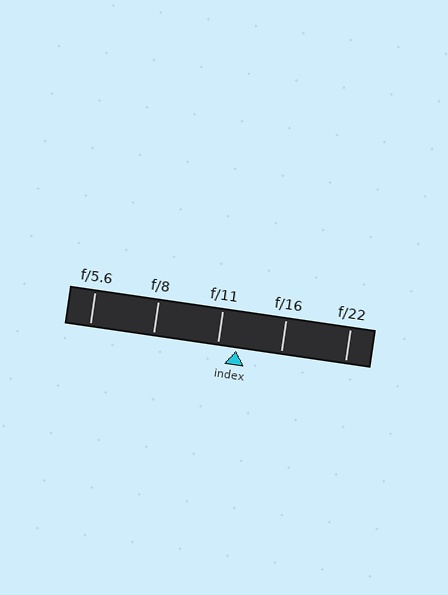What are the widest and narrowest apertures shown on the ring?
The widest aperture shown is f/5.6 and the narrowest is f/22.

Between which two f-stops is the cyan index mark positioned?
The index mark is between f/11 and f/16.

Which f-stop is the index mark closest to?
The index mark is closest to f/11.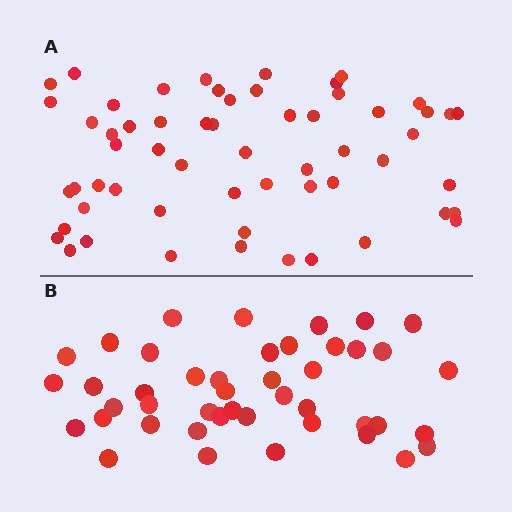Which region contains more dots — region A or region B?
Region A (the top region) has more dots.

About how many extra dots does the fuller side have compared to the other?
Region A has approximately 15 more dots than region B.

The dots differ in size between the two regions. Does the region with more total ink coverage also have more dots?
No. Region B has more total ink coverage because its dots are larger, but region A actually contains more individual dots. Total area can be misleading — the number of items is what matters here.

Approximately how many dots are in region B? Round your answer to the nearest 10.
About 40 dots. (The exact count is 44, which rounds to 40.)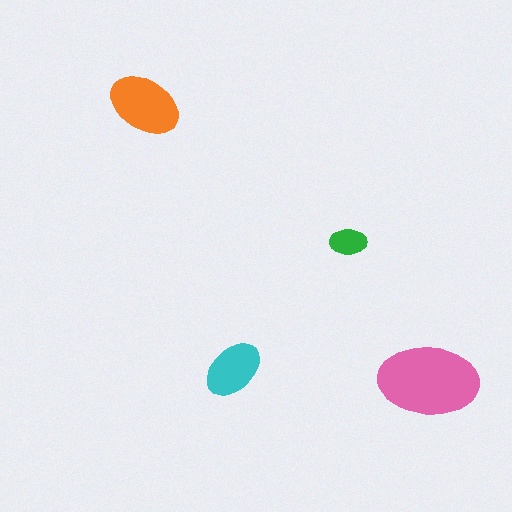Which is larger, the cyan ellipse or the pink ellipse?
The pink one.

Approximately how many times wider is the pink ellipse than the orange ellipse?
About 1.5 times wider.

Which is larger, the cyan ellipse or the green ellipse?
The cyan one.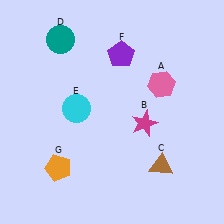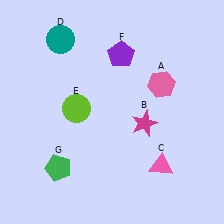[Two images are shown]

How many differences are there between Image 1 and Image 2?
There are 3 differences between the two images.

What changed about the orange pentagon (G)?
In Image 1, G is orange. In Image 2, it changed to green.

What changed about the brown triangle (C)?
In Image 1, C is brown. In Image 2, it changed to pink.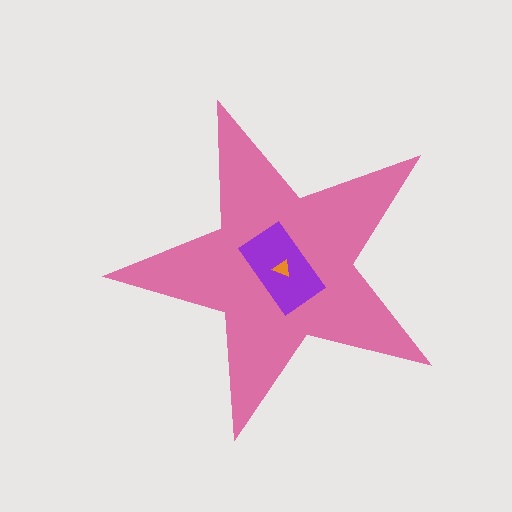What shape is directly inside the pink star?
The purple rectangle.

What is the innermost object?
The orange triangle.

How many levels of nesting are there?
3.